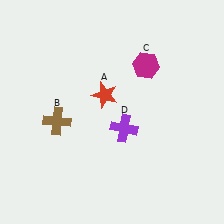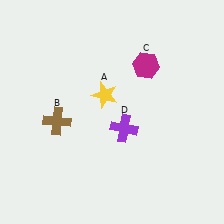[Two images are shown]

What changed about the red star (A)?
In Image 1, A is red. In Image 2, it changed to yellow.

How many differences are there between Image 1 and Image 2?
There is 1 difference between the two images.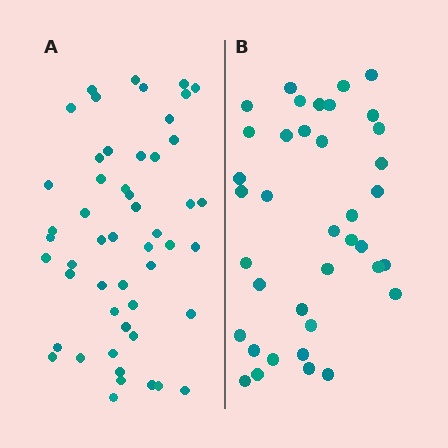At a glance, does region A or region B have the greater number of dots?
Region A (the left region) has more dots.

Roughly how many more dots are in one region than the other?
Region A has approximately 15 more dots than region B.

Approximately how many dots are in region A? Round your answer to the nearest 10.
About 50 dots. (The exact count is 51, which rounds to 50.)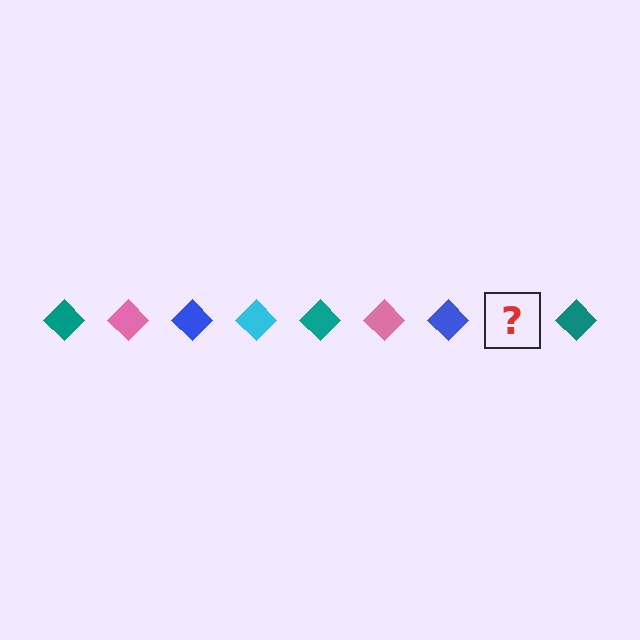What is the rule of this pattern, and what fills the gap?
The rule is that the pattern cycles through teal, pink, blue, cyan diamonds. The gap should be filled with a cyan diamond.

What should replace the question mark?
The question mark should be replaced with a cyan diamond.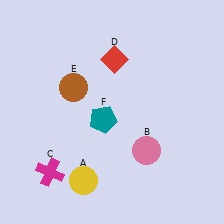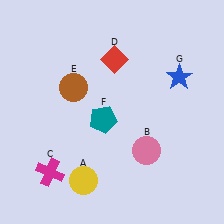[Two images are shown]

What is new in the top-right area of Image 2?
A blue star (G) was added in the top-right area of Image 2.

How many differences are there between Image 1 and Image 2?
There is 1 difference between the two images.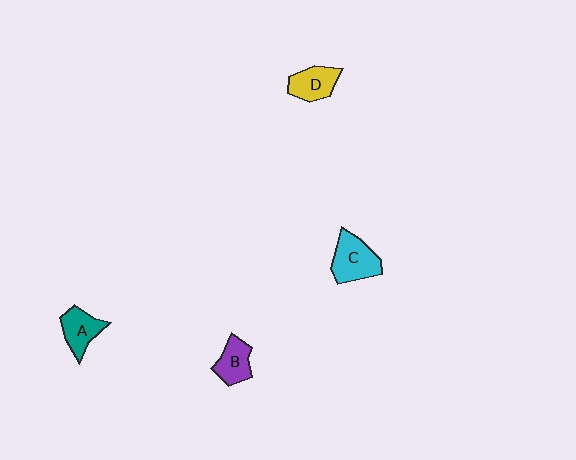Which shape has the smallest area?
Shape B (purple).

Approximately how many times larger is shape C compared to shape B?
Approximately 1.4 times.